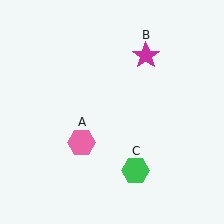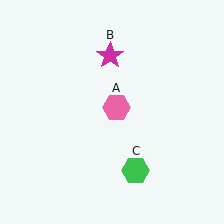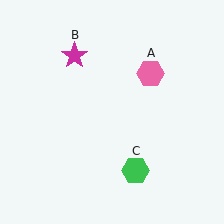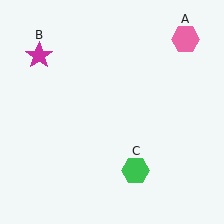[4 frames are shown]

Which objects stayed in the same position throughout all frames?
Green hexagon (object C) remained stationary.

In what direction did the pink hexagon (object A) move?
The pink hexagon (object A) moved up and to the right.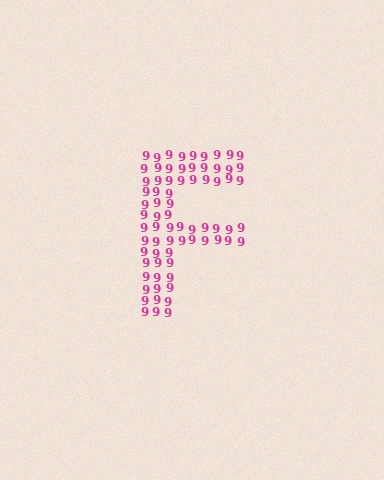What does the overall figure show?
The overall figure shows the letter F.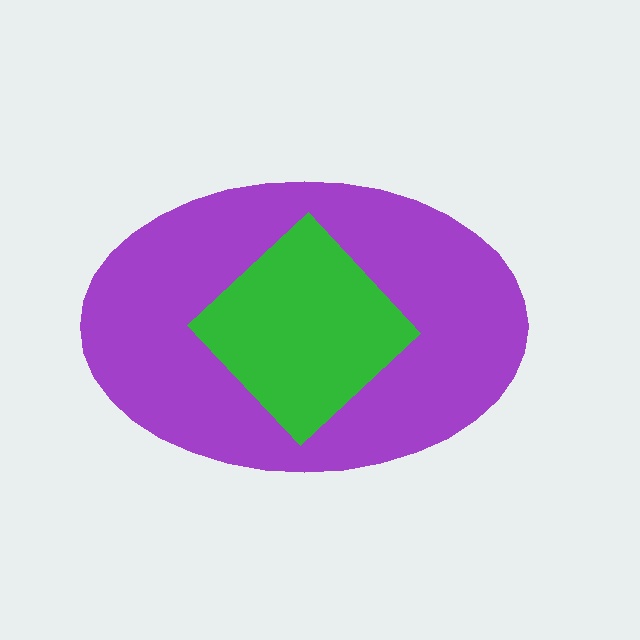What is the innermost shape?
The green diamond.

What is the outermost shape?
The purple ellipse.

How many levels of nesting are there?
2.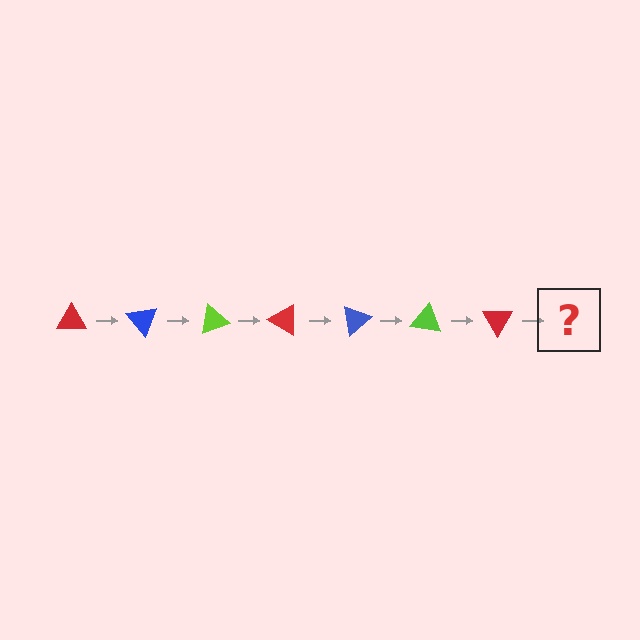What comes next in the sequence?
The next element should be a blue triangle, rotated 350 degrees from the start.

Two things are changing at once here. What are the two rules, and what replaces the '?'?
The two rules are that it rotates 50 degrees each step and the color cycles through red, blue, and lime. The '?' should be a blue triangle, rotated 350 degrees from the start.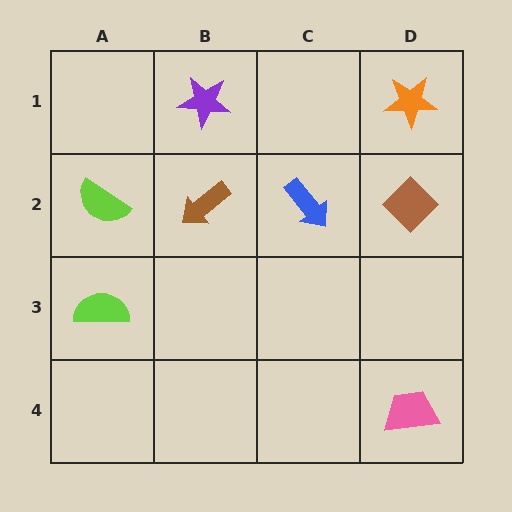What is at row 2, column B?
A brown arrow.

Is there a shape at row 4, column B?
No, that cell is empty.